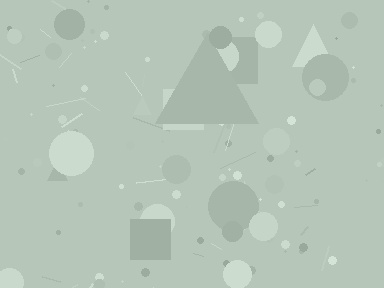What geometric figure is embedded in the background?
A triangle is embedded in the background.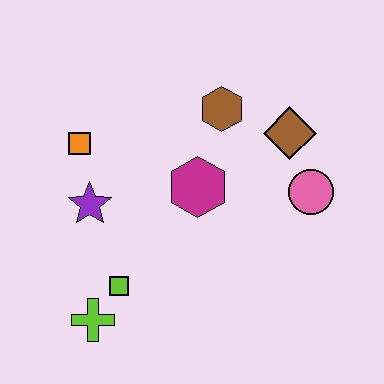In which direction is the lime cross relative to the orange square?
The lime cross is below the orange square.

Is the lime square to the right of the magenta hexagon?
No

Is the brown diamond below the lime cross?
No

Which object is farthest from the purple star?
The pink circle is farthest from the purple star.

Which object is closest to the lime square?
The lime cross is closest to the lime square.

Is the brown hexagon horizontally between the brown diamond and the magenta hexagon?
Yes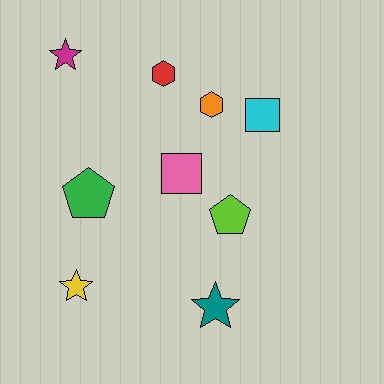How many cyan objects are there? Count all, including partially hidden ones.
There is 1 cyan object.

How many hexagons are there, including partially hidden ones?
There are 2 hexagons.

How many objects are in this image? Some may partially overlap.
There are 9 objects.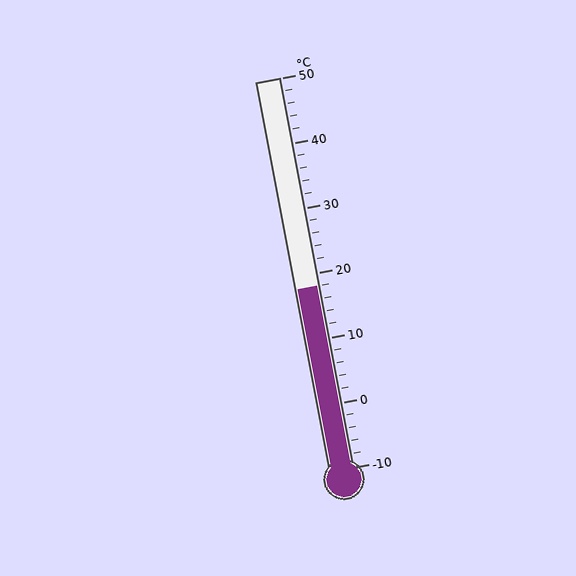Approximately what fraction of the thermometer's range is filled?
The thermometer is filled to approximately 45% of its range.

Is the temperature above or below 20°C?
The temperature is below 20°C.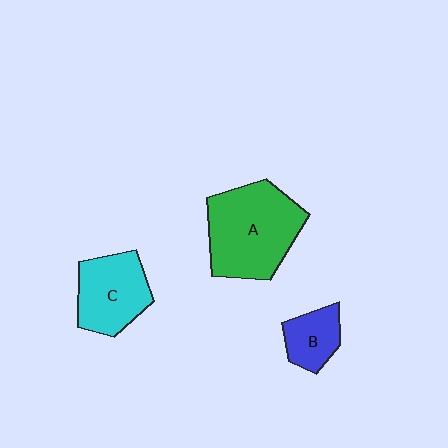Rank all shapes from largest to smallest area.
From largest to smallest: A (green), C (cyan), B (blue).